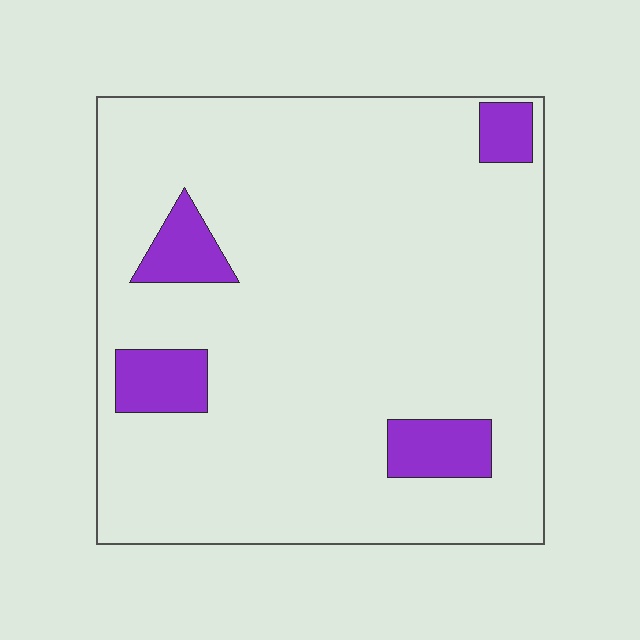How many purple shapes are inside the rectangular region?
4.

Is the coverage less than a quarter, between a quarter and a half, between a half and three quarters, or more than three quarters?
Less than a quarter.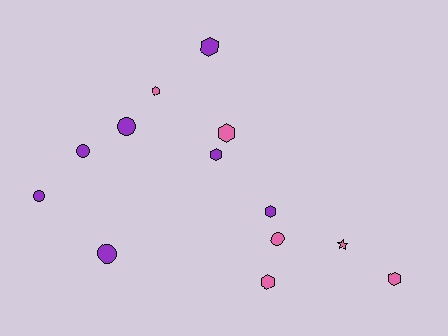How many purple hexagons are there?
There are 3 purple hexagons.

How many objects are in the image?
There are 13 objects.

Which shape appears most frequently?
Hexagon, with 7 objects.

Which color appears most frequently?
Purple, with 7 objects.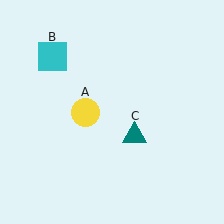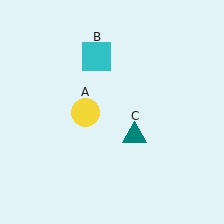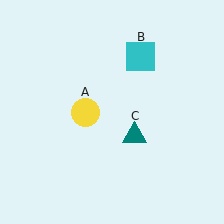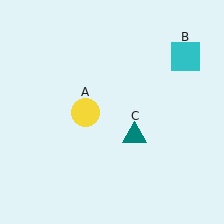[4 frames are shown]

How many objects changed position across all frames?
1 object changed position: cyan square (object B).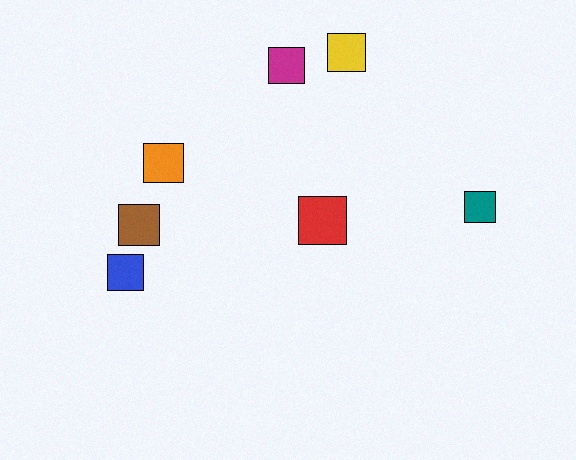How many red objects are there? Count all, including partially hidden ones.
There is 1 red object.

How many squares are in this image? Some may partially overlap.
There are 7 squares.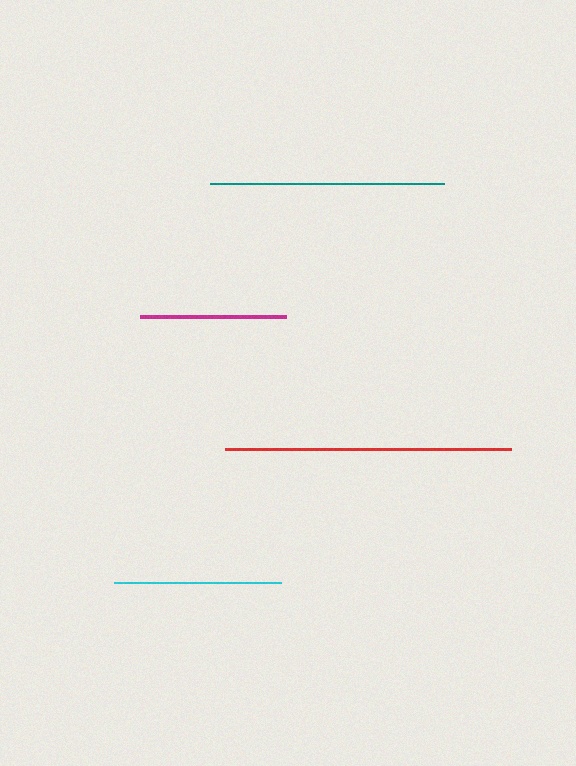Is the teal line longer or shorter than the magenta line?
The teal line is longer than the magenta line.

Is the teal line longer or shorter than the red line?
The red line is longer than the teal line.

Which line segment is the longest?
The red line is the longest at approximately 287 pixels.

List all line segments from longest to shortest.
From longest to shortest: red, teal, cyan, magenta.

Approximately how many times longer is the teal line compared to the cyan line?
The teal line is approximately 1.4 times the length of the cyan line.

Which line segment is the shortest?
The magenta line is the shortest at approximately 146 pixels.